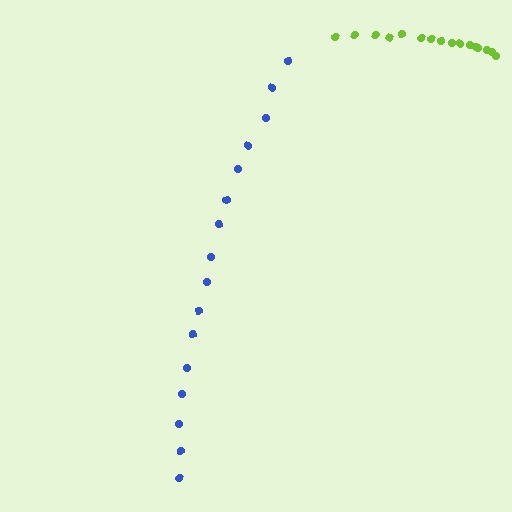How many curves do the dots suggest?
There are 2 distinct paths.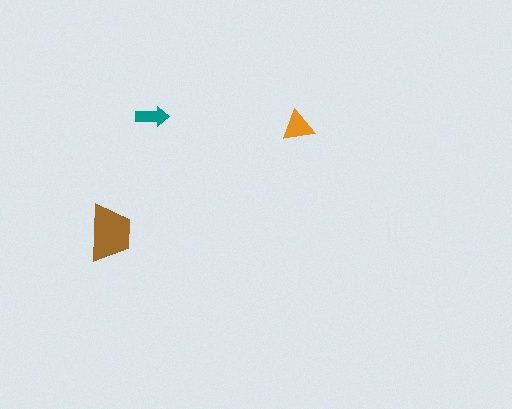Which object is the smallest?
The teal arrow.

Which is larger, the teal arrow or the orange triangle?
The orange triangle.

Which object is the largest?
The brown trapezoid.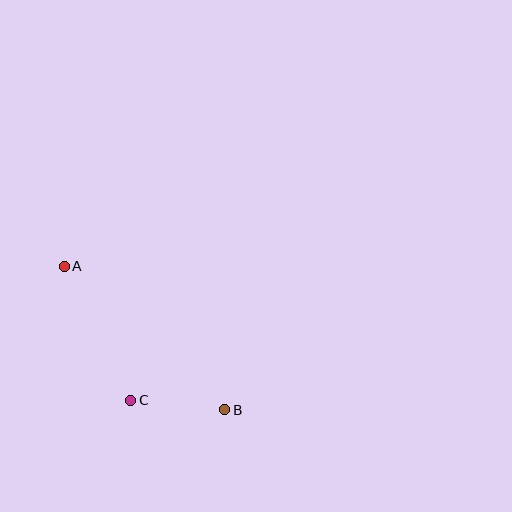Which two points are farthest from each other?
Points A and B are farthest from each other.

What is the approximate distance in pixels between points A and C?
The distance between A and C is approximately 150 pixels.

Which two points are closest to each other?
Points B and C are closest to each other.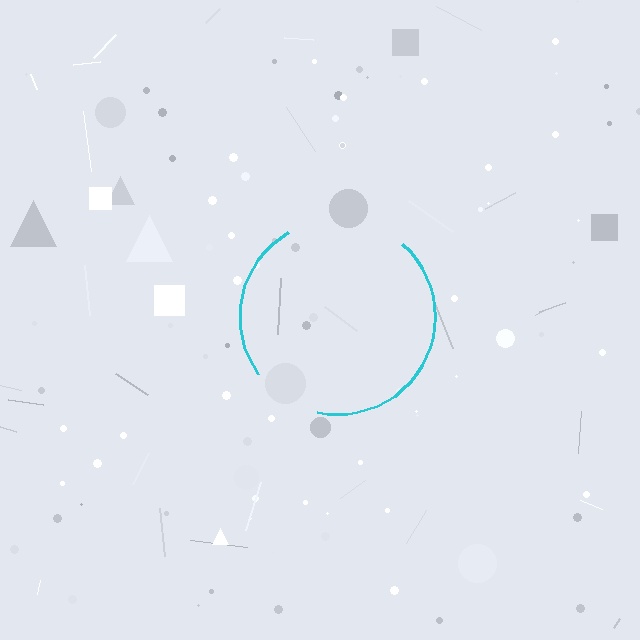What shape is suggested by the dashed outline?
The dashed outline suggests a circle.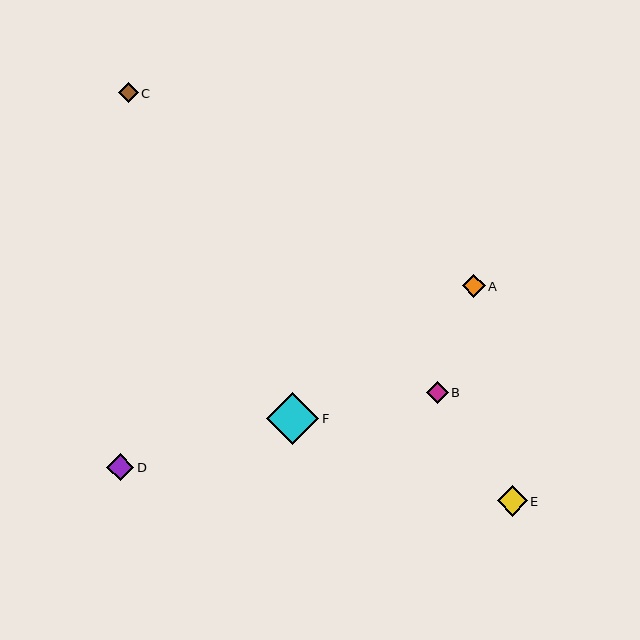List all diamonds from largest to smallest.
From largest to smallest: F, E, D, A, B, C.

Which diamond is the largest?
Diamond F is the largest with a size of approximately 52 pixels.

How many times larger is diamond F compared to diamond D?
Diamond F is approximately 1.9 times the size of diamond D.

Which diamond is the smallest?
Diamond C is the smallest with a size of approximately 20 pixels.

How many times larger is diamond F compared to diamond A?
Diamond F is approximately 2.3 times the size of diamond A.